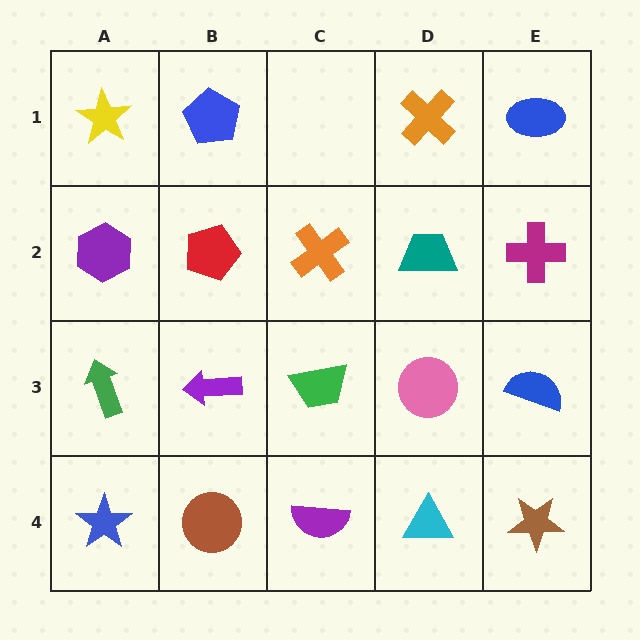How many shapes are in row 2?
5 shapes.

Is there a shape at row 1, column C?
No, that cell is empty.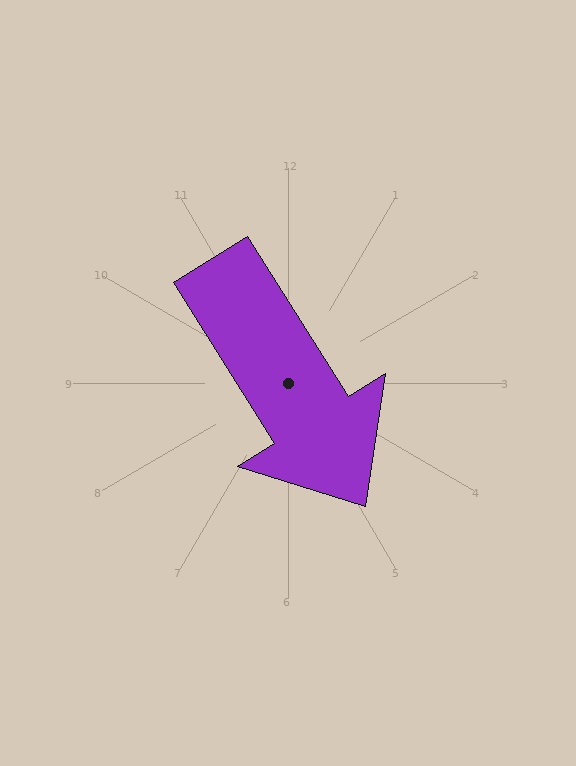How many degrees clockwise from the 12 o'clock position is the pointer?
Approximately 148 degrees.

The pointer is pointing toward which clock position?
Roughly 5 o'clock.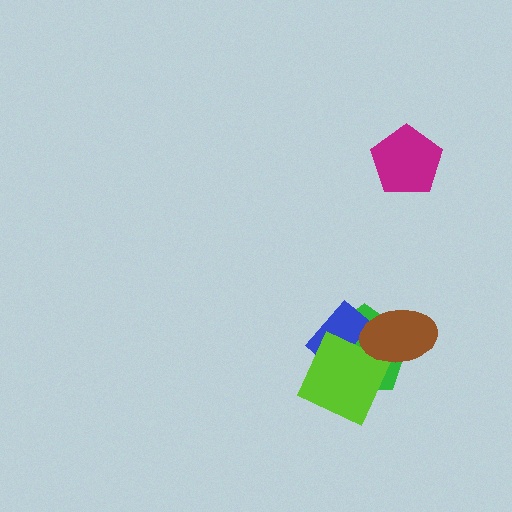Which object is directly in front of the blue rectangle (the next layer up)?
The lime diamond is directly in front of the blue rectangle.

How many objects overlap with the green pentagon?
3 objects overlap with the green pentagon.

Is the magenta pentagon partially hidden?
No, no other shape covers it.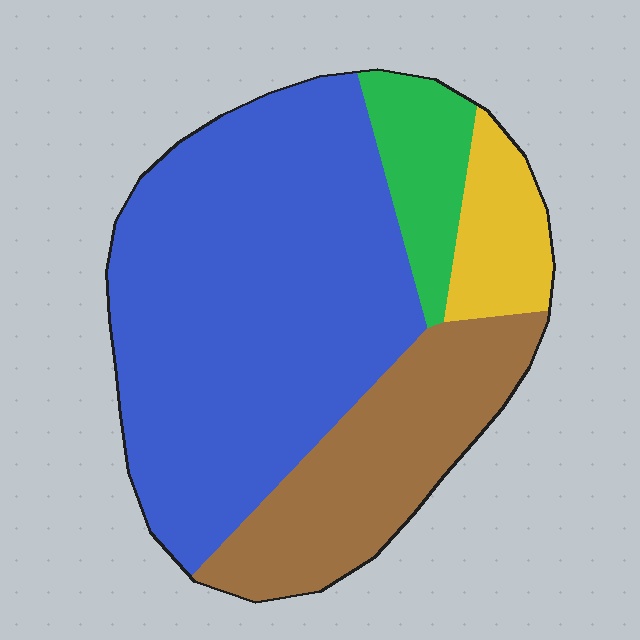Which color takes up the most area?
Blue, at roughly 60%.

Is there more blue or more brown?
Blue.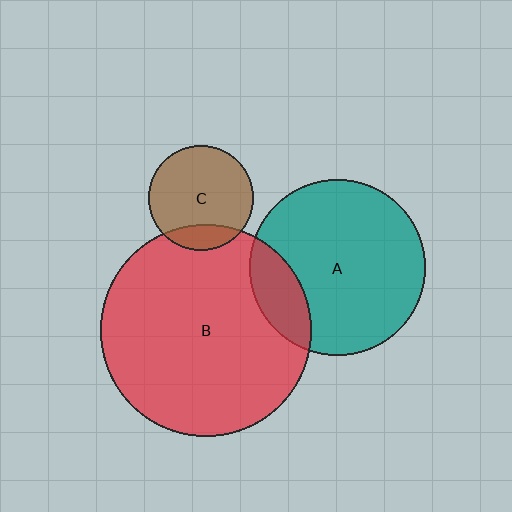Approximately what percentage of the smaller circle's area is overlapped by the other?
Approximately 15%.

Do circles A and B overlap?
Yes.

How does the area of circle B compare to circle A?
Approximately 1.5 times.